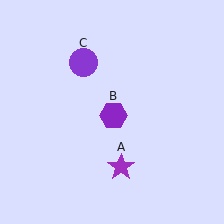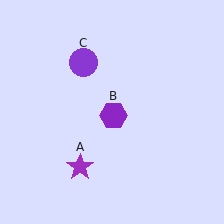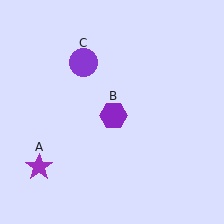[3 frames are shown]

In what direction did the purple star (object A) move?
The purple star (object A) moved left.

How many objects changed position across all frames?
1 object changed position: purple star (object A).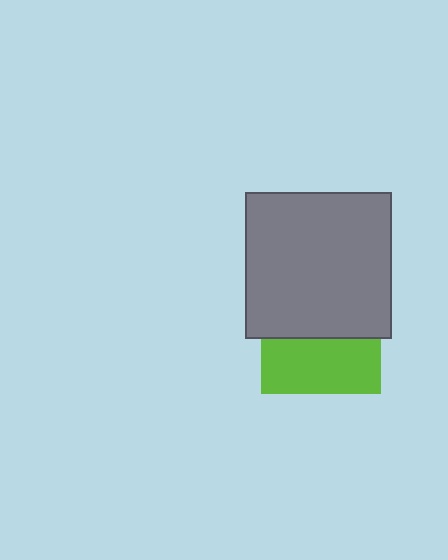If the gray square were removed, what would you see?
You would see the complete lime square.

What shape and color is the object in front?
The object in front is a gray square.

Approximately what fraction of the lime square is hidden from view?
Roughly 55% of the lime square is hidden behind the gray square.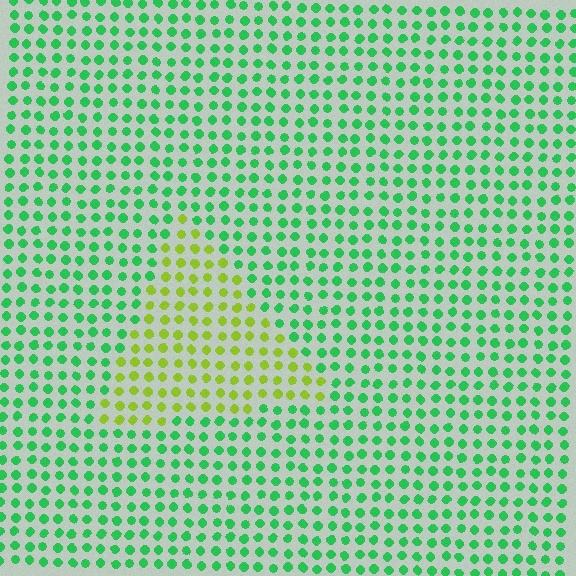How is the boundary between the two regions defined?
The boundary is defined purely by a slight shift in hue (about 56 degrees). Spacing, size, and orientation are identical on both sides.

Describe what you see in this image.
The image is filled with small green elements in a uniform arrangement. A triangle-shaped region is visible where the elements are tinted to a slightly different hue, forming a subtle color boundary.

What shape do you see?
I see a triangle.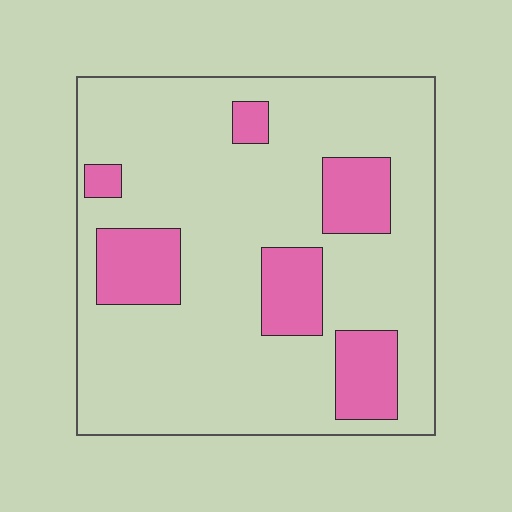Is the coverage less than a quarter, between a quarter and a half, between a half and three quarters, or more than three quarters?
Less than a quarter.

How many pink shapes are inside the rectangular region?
6.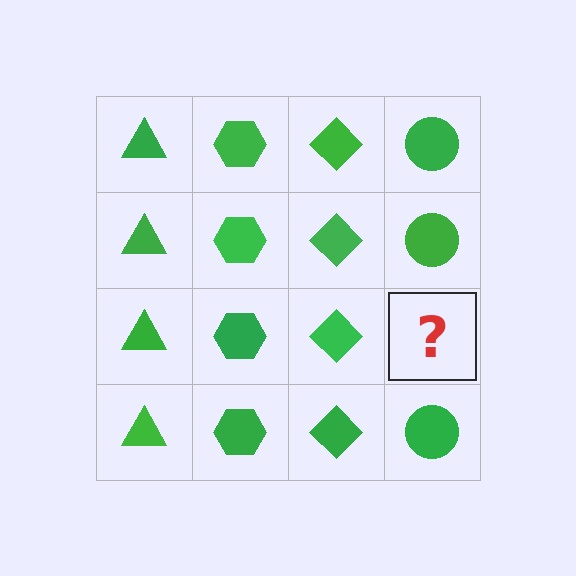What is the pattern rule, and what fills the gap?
The rule is that each column has a consistent shape. The gap should be filled with a green circle.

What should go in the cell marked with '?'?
The missing cell should contain a green circle.